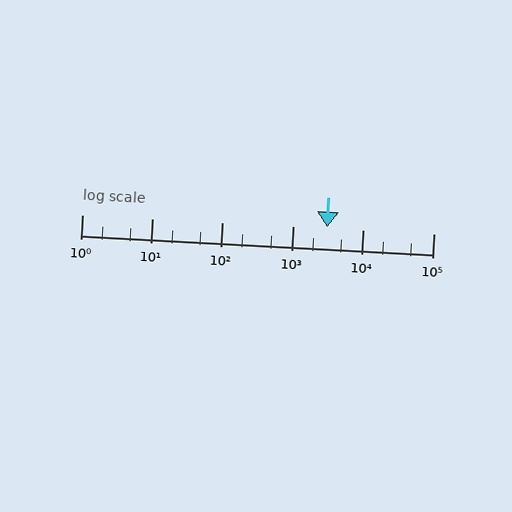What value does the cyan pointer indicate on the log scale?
The pointer indicates approximately 3100.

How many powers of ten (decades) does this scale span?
The scale spans 5 decades, from 1 to 100000.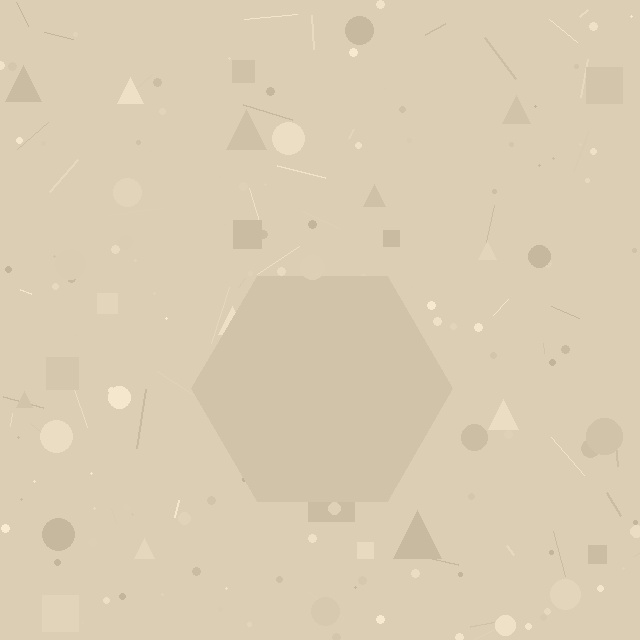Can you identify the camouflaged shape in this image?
The camouflaged shape is a hexagon.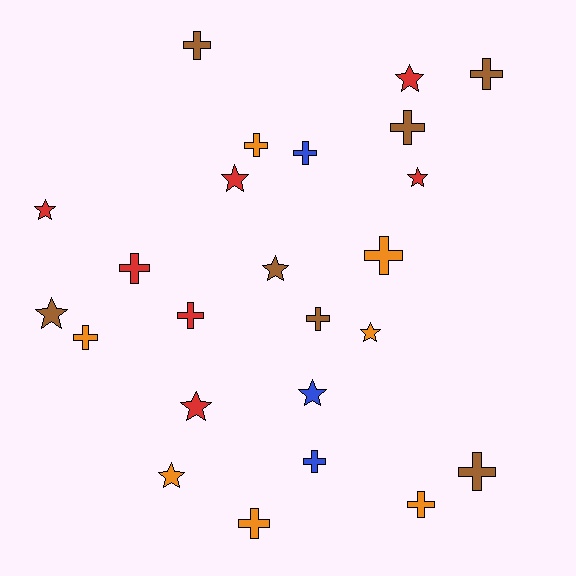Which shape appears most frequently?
Cross, with 14 objects.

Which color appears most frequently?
Red, with 7 objects.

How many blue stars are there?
There is 1 blue star.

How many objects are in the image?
There are 24 objects.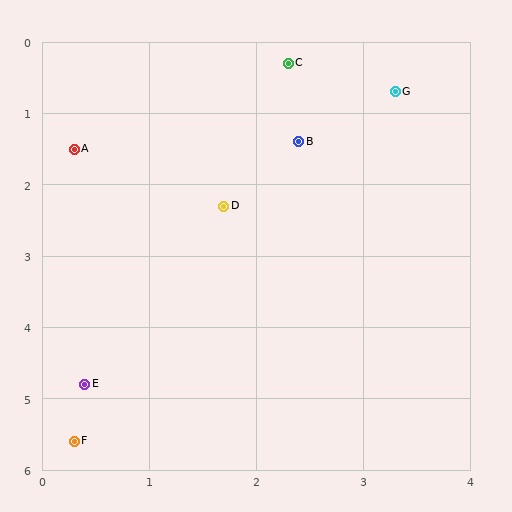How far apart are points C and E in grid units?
Points C and E are about 4.9 grid units apart.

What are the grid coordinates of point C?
Point C is at approximately (2.3, 0.3).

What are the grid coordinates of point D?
Point D is at approximately (1.7, 2.3).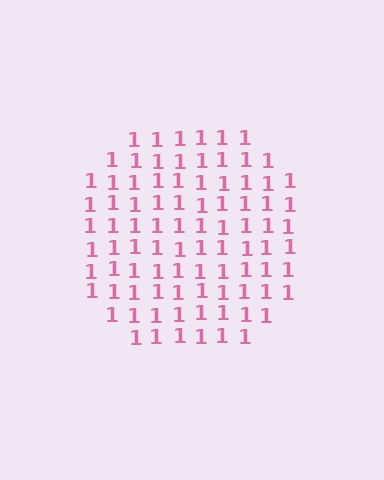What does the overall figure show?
The overall figure shows a circle.